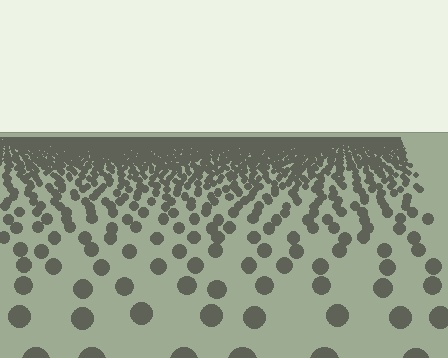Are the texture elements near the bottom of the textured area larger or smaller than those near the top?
Larger. Near the bottom, elements are closer to the viewer and appear at a bigger on-screen size.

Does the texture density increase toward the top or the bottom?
Density increases toward the top.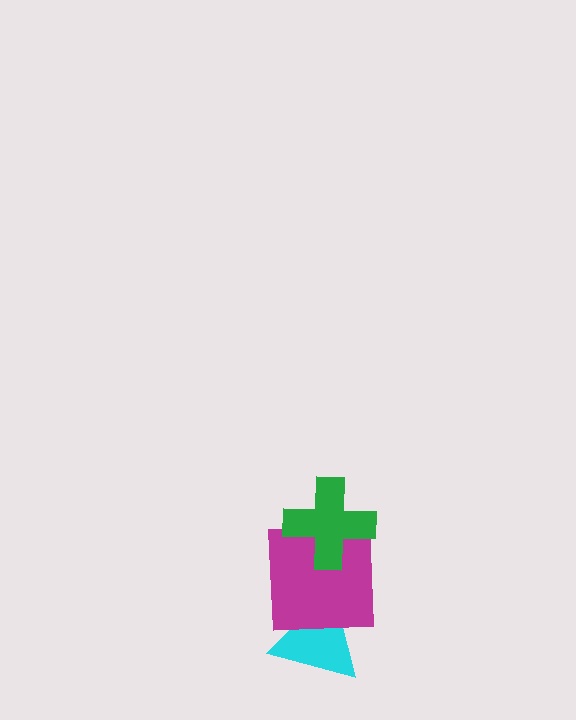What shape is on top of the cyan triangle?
The magenta square is on top of the cyan triangle.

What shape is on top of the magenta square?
The green cross is on top of the magenta square.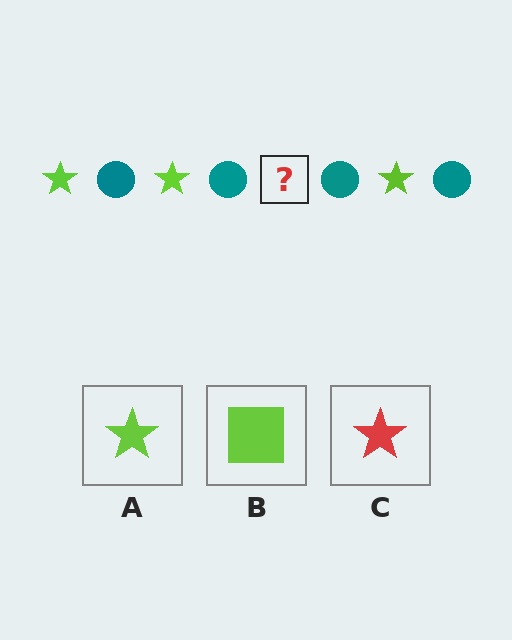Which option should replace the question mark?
Option A.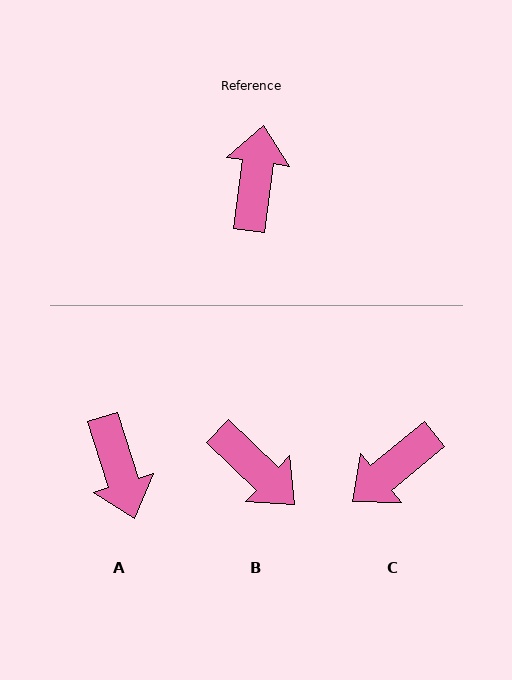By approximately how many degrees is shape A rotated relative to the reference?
Approximately 155 degrees clockwise.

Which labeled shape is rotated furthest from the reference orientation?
A, about 155 degrees away.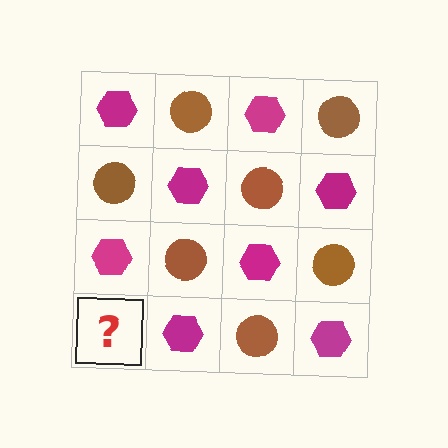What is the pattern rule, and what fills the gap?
The rule is that it alternates magenta hexagon and brown circle in a checkerboard pattern. The gap should be filled with a brown circle.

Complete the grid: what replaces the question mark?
The question mark should be replaced with a brown circle.